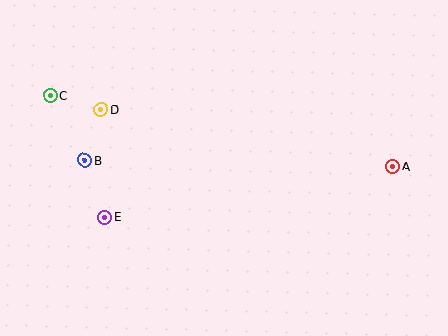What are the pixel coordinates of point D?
Point D is at (101, 110).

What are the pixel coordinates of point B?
Point B is at (85, 160).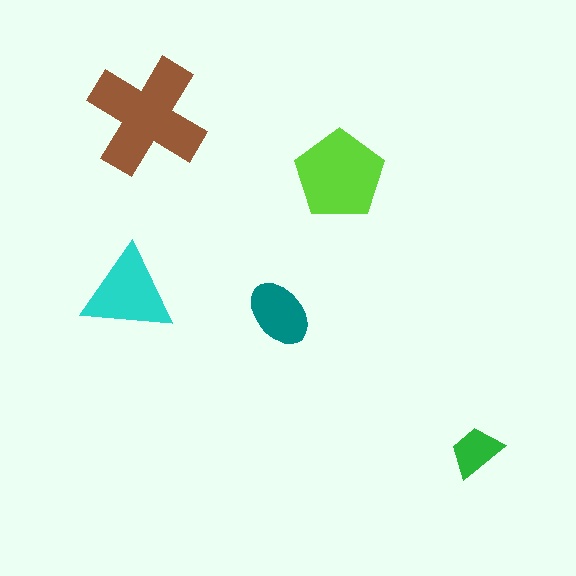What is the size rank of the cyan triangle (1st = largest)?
3rd.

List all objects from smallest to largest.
The green trapezoid, the teal ellipse, the cyan triangle, the lime pentagon, the brown cross.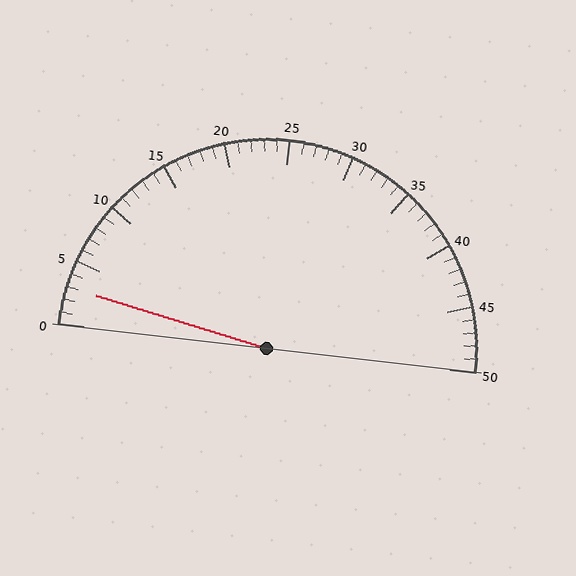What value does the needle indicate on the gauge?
The needle indicates approximately 3.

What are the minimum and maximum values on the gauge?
The gauge ranges from 0 to 50.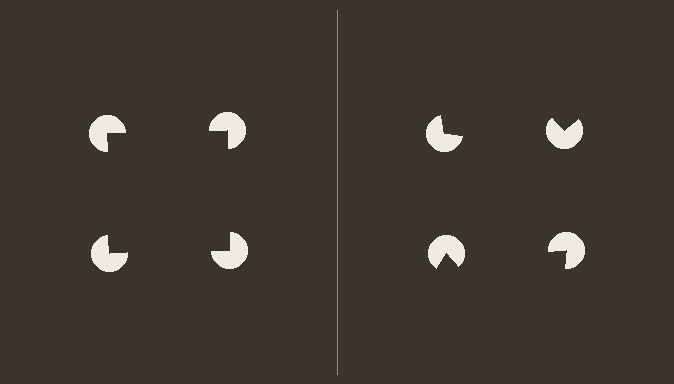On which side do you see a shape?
An illusory square appears on the left side. On the right side the wedge cuts are rotated, so no coherent shape forms.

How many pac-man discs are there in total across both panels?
8 — 4 on each side.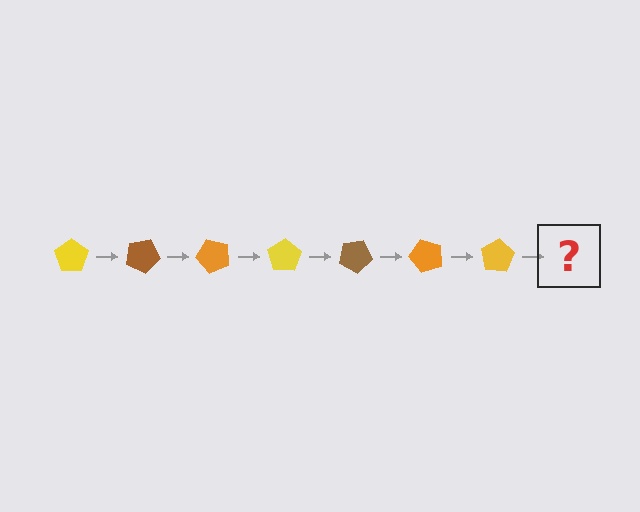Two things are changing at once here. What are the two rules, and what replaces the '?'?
The two rules are that it rotates 25 degrees each step and the color cycles through yellow, brown, and orange. The '?' should be a brown pentagon, rotated 175 degrees from the start.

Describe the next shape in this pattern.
It should be a brown pentagon, rotated 175 degrees from the start.